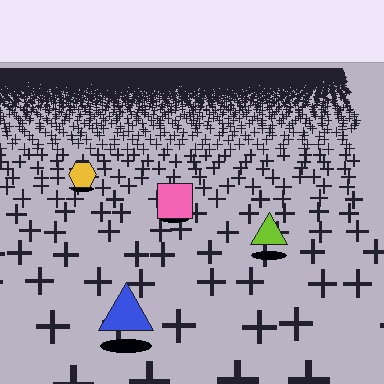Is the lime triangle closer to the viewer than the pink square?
Yes. The lime triangle is closer — you can tell from the texture gradient: the ground texture is coarser near it.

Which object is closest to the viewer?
The blue triangle is closest. The texture marks near it are larger and more spread out.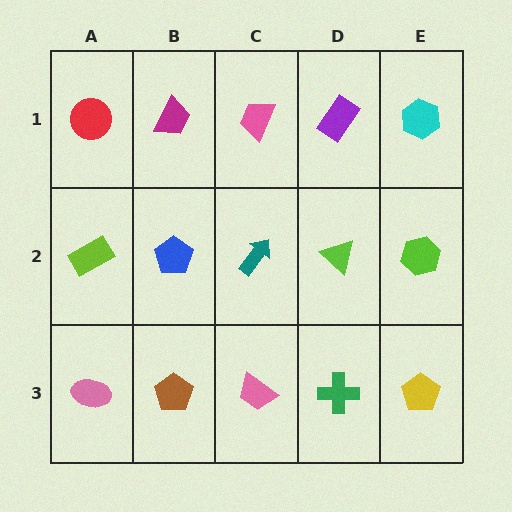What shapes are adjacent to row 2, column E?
A cyan hexagon (row 1, column E), a yellow pentagon (row 3, column E), a lime triangle (row 2, column D).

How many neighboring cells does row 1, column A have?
2.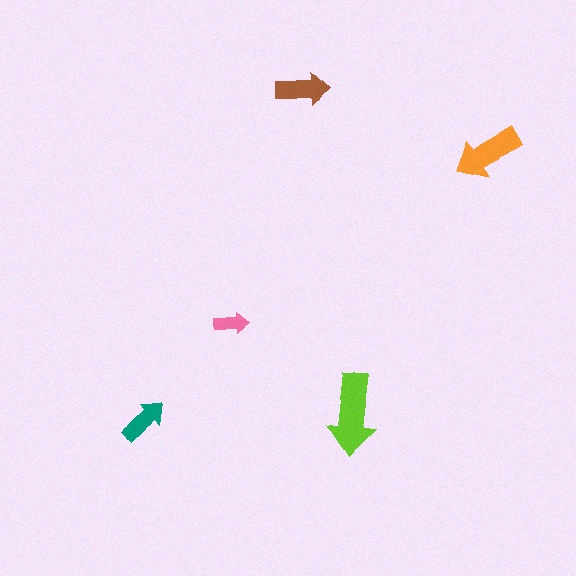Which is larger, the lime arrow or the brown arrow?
The lime one.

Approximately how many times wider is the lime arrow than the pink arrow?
About 2.5 times wider.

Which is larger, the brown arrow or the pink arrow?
The brown one.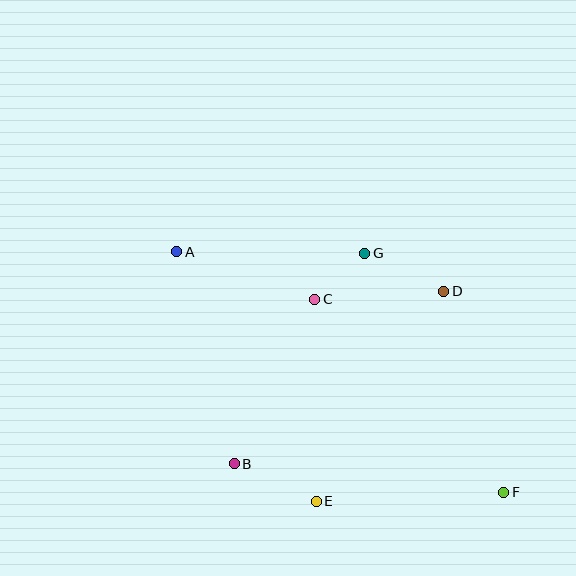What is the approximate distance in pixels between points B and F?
The distance between B and F is approximately 271 pixels.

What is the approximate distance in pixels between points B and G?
The distance between B and G is approximately 247 pixels.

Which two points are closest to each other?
Points C and G are closest to each other.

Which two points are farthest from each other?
Points A and F are farthest from each other.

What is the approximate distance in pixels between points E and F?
The distance between E and F is approximately 188 pixels.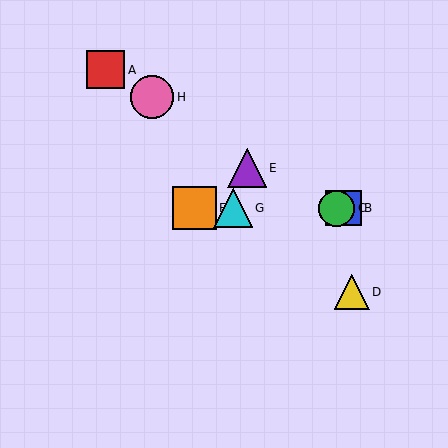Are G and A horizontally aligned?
No, G is at y≈208 and A is at y≈70.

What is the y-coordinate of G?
Object G is at y≈208.